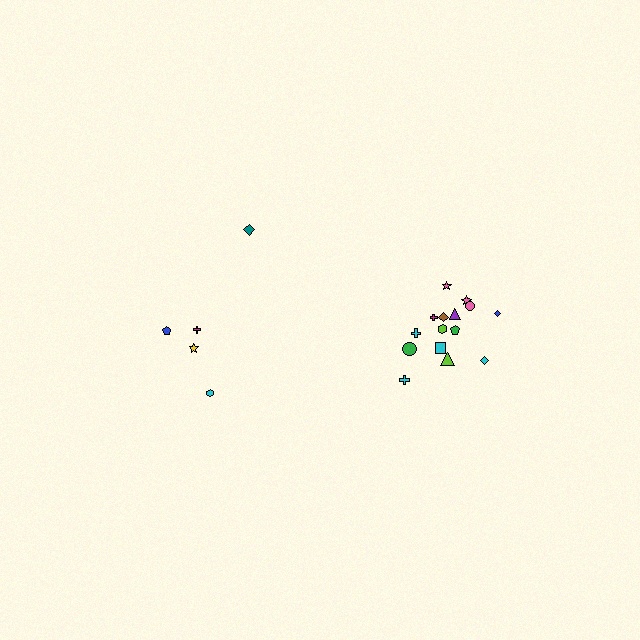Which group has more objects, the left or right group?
The right group.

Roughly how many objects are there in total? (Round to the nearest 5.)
Roughly 20 objects in total.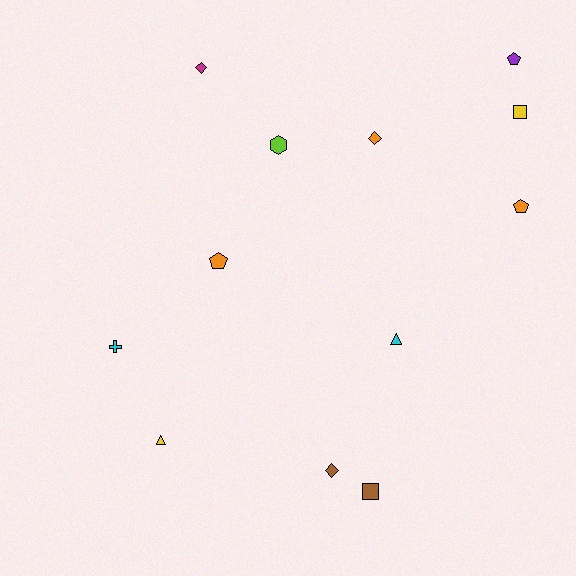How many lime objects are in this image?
There is 1 lime object.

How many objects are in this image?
There are 12 objects.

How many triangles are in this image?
There are 2 triangles.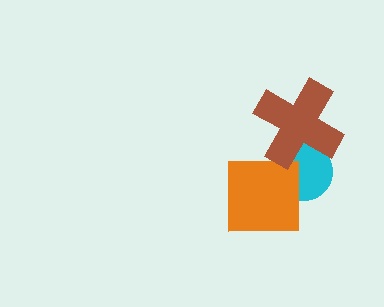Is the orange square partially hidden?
Yes, it is partially covered by another shape.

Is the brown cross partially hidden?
No, no other shape covers it.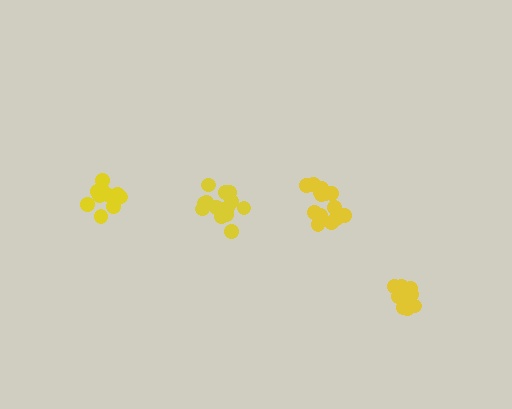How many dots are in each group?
Group 1: 12 dots, Group 2: 15 dots, Group 3: 16 dots, Group 4: 12 dots (55 total).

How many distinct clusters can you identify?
There are 4 distinct clusters.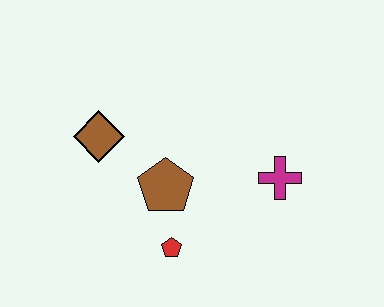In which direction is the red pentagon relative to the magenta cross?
The red pentagon is to the left of the magenta cross.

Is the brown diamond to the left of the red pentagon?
Yes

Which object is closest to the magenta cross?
The brown pentagon is closest to the magenta cross.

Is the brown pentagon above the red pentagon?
Yes